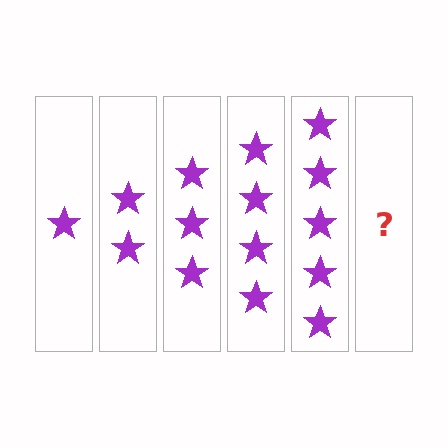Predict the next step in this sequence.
The next step is 6 stars.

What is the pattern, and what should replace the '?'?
The pattern is that each step adds one more star. The '?' should be 6 stars.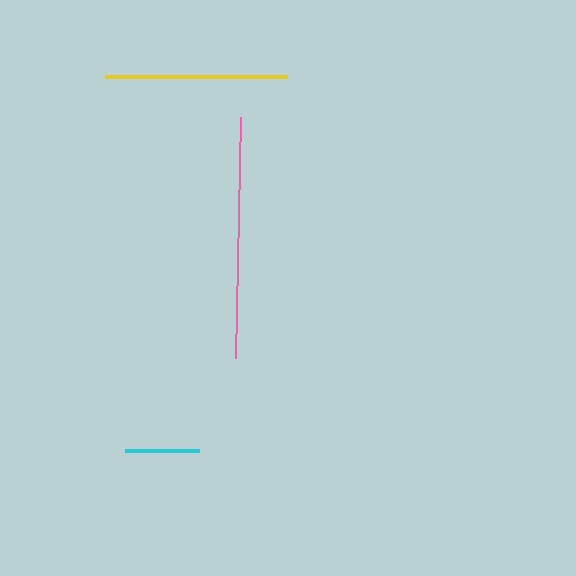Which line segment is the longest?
The pink line is the longest at approximately 241 pixels.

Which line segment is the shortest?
The cyan line is the shortest at approximately 74 pixels.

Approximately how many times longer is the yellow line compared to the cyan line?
The yellow line is approximately 2.5 times the length of the cyan line.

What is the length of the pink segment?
The pink segment is approximately 241 pixels long.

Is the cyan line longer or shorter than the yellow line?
The yellow line is longer than the cyan line.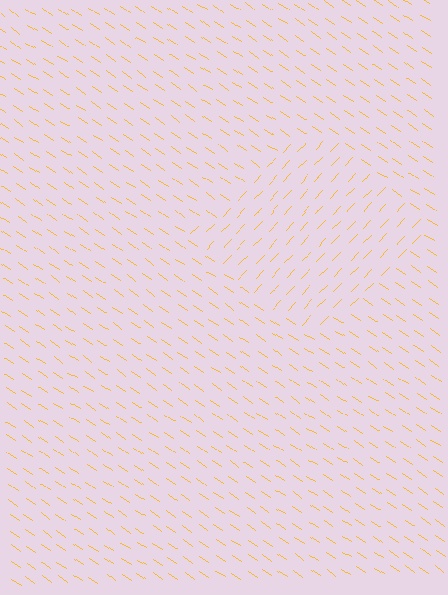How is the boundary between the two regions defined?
The boundary is defined purely by a change in line orientation (approximately 80 degrees difference). All lines are the same color and thickness.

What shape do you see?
I see a diamond.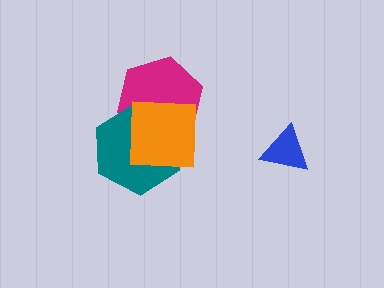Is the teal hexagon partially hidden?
Yes, it is partially covered by another shape.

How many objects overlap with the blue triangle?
0 objects overlap with the blue triangle.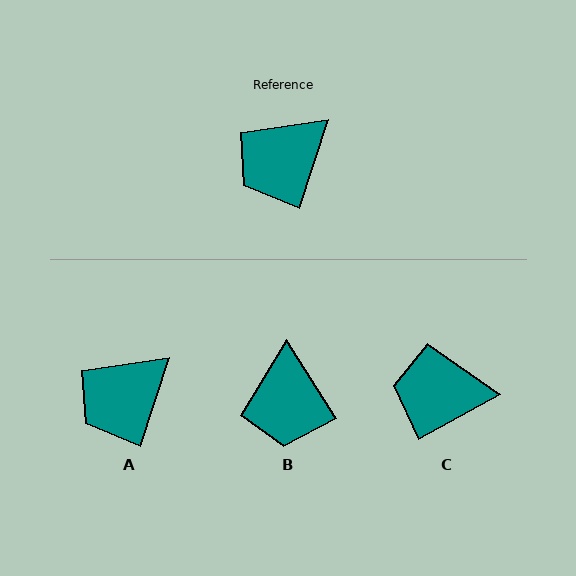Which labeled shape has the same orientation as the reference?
A.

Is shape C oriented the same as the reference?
No, it is off by about 43 degrees.